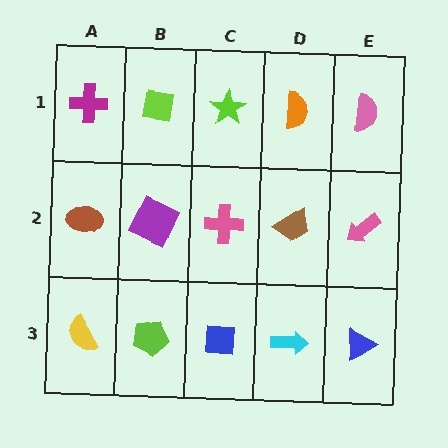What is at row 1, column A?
A magenta cross.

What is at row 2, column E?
A pink arrow.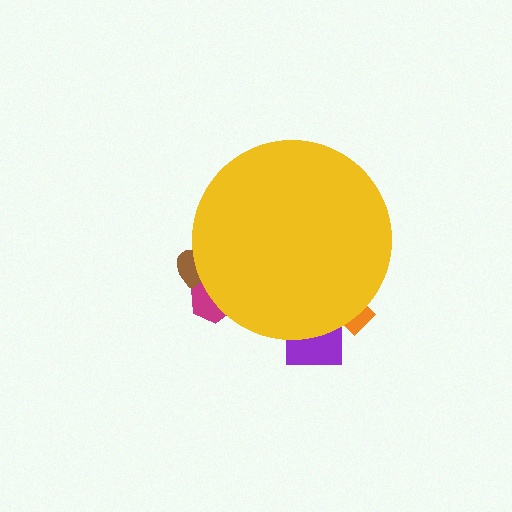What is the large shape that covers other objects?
A yellow circle.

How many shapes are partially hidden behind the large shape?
4 shapes are partially hidden.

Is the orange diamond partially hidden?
Yes, the orange diamond is partially hidden behind the yellow circle.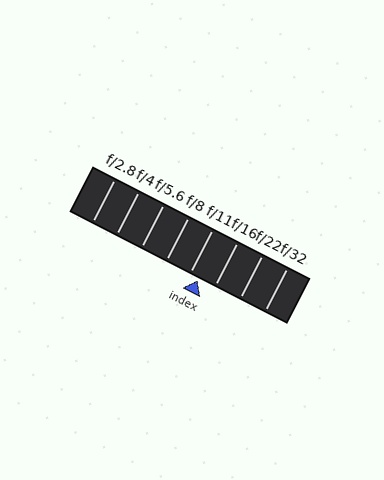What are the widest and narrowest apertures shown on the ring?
The widest aperture shown is f/2.8 and the narrowest is f/32.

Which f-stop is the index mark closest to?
The index mark is closest to f/11.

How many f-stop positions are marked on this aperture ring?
There are 8 f-stop positions marked.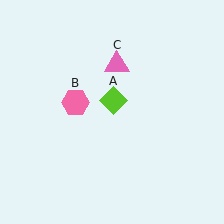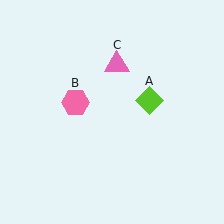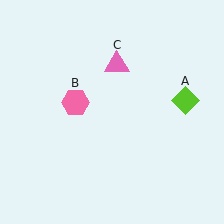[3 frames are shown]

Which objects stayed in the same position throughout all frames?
Pink hexagon (object B) and pink triangle (object C) remained stationary.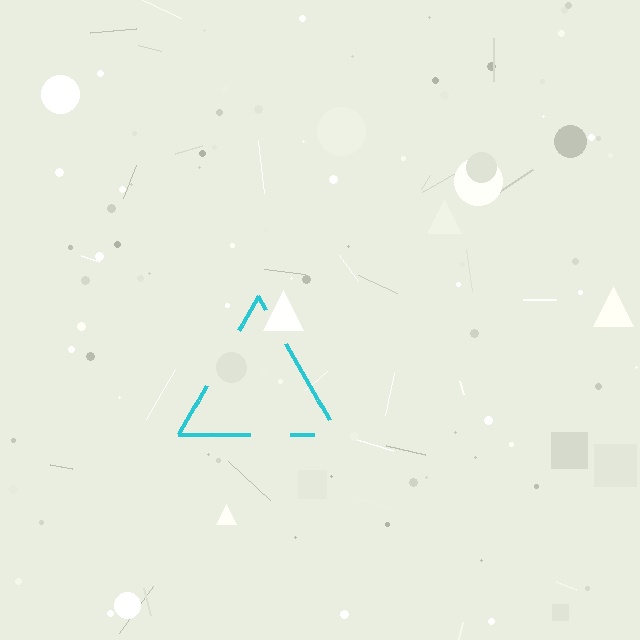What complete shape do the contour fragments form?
The contour fragments form a triangle.